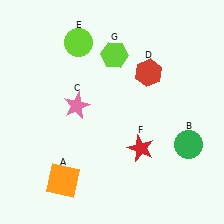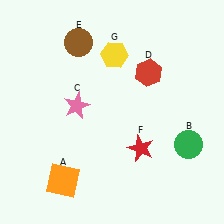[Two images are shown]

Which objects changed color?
E changed from lime to brown. G changed from lime to yellow.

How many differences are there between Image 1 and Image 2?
There are 2 differences between the two images.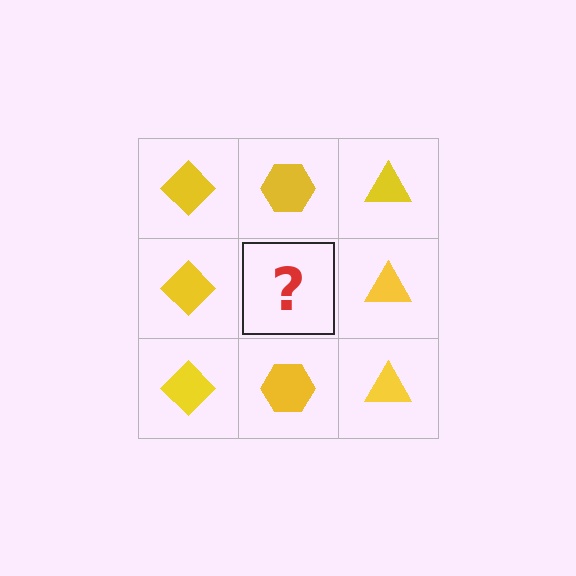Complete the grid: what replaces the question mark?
The question mark should be replaced with a yellow hexagon.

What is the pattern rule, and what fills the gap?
The rule is that each column has a consistent shape. The gap should be filled with a yellow hexagon.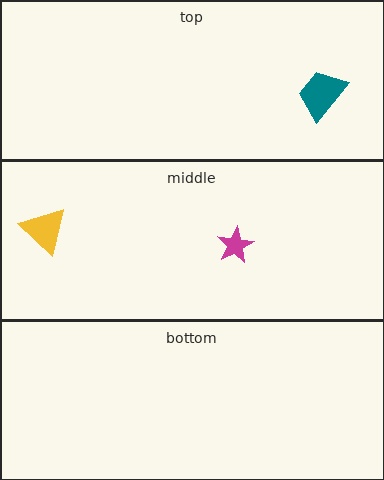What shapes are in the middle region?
The yellow triangle, the magenta star.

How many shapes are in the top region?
1.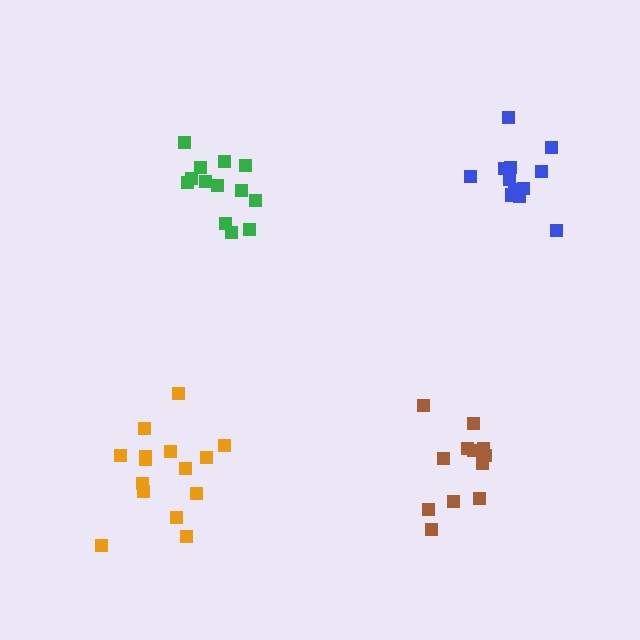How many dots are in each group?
Group 1: 13 dots, Group 2: 12 dots, Group 3: 15 dots, Group 4: 13 dots (53 total).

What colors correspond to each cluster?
The clusters are colored: brown, blue, orange, green.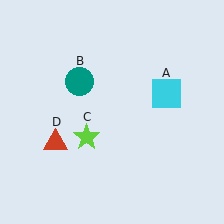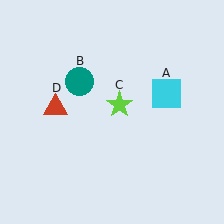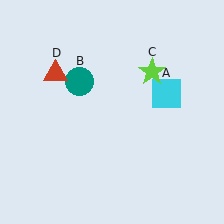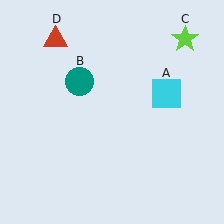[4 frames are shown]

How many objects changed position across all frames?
2 objects changed position: lime star (object C), red triangle (object D).